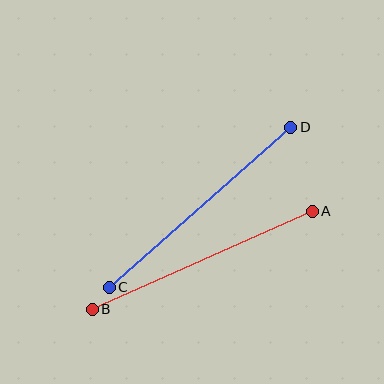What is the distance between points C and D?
The distance is approximately 242 pixels.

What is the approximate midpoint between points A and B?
The midpoint is at approximately (202, 260) pixels.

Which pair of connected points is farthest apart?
Points C and D are farthest apart.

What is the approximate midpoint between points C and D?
The midpoint is at approximately (200, 207) pixels.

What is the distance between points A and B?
The distance is approximately 241 pixels.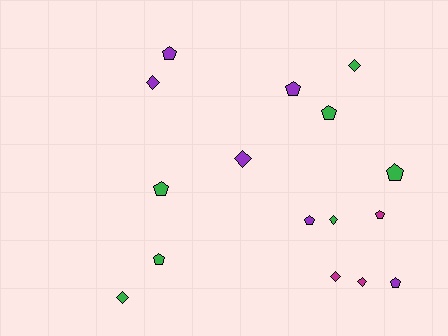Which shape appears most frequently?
Pentagon, with 9 objects.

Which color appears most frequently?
Green, with 7 objects.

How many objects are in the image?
There are 16 objects.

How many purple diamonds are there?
There are 2 purple diamonds.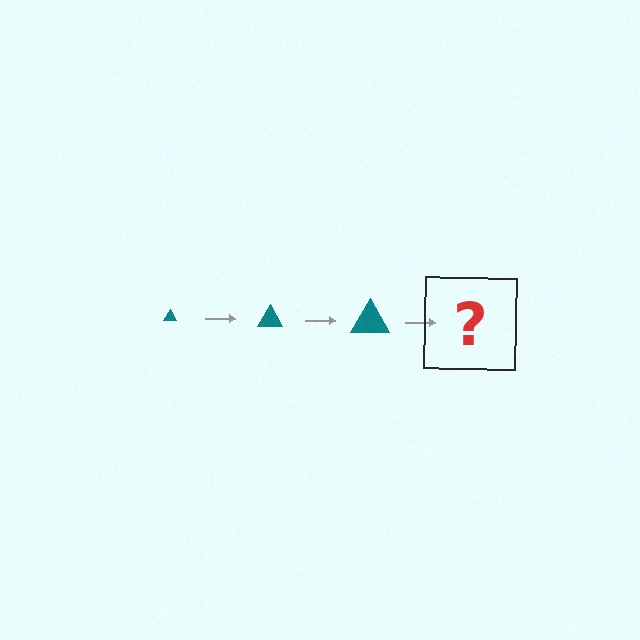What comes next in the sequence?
The next element should be a teal triangle, larger than the previous one.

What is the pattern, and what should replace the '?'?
The pattern is that the triangle gets progressively larger each step. The '?' should be a teal triangle, larger than the previous one.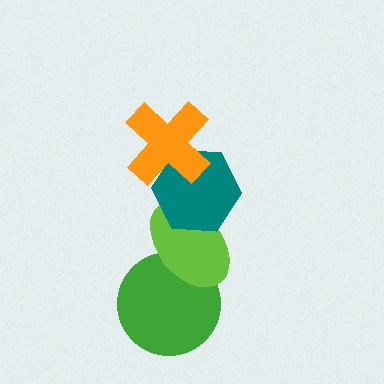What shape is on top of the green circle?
The lime ellipse is on top of the green circle.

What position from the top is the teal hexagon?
The teal hexagon is 2nd from the top.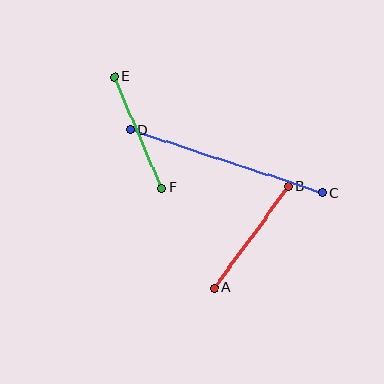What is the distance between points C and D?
The distance is approximately 202 pixels.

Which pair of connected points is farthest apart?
Points C and D are farthest apart.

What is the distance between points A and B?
The distance is approximately 126 pixels.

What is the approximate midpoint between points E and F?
The midpoint is at approximately (138, 132) pixels.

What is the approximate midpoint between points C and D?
The midpoint is at approximately (226, 162) pixels.